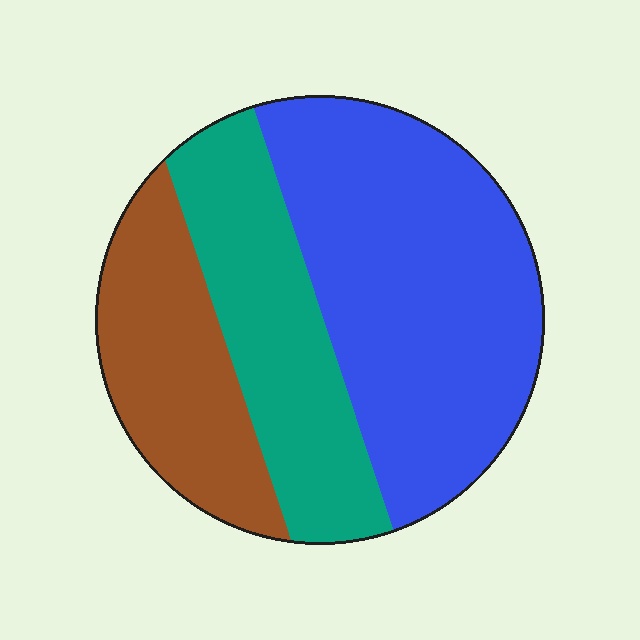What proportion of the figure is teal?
Teal takes up about one quarter (1/4) of the figure.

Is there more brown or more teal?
Teal.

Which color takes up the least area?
Brown, at roughly 25%.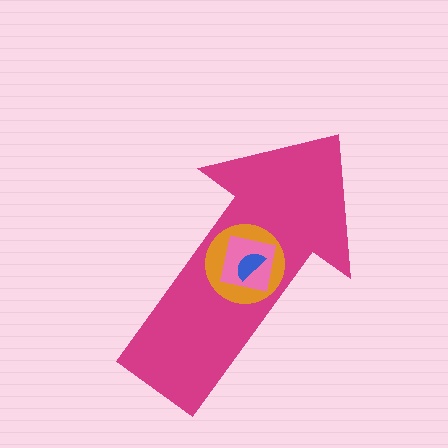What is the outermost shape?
The magenta arrow.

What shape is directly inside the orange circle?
The pink square.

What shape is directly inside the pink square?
The blue semicircle.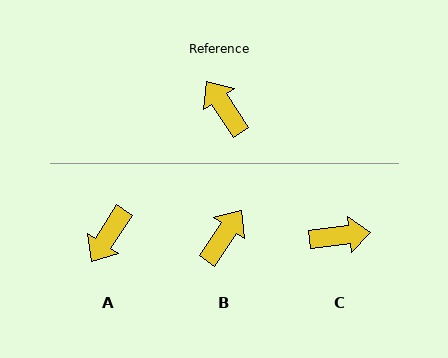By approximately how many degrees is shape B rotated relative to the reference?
Approximately 68 degrees clockwise.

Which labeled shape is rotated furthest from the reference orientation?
C, about 117 degrees away.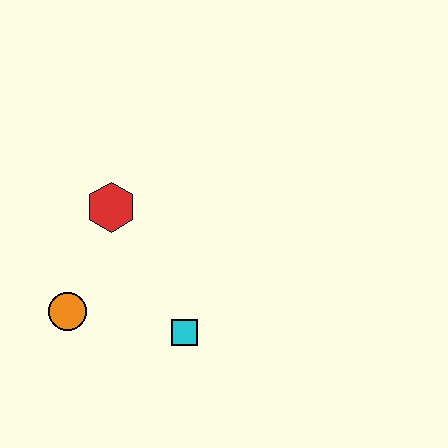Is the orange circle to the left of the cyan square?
Yes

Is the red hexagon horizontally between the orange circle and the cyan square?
Yes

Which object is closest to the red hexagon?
The orange circle is closest to the red hexagon.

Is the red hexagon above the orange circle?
Yes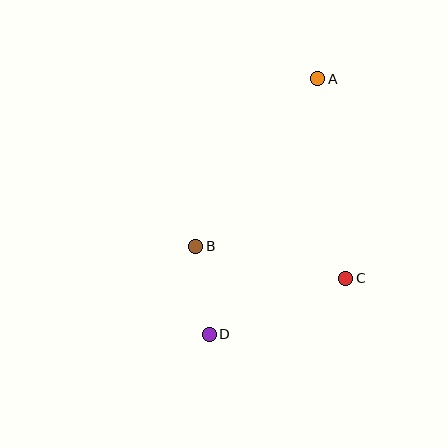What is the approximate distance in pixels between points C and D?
The distance between C and D is approximately 147 pixels.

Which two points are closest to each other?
Points B and D are closest to each other.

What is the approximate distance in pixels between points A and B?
The distance between A and B is approximately 207 pixels.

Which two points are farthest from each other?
Points A and D are farthest from each other.